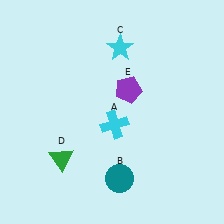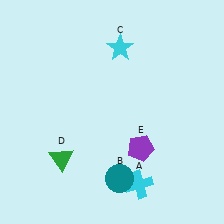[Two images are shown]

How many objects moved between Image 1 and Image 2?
2 objects moved between the two images.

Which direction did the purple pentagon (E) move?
The purple pentagon (E) moved down.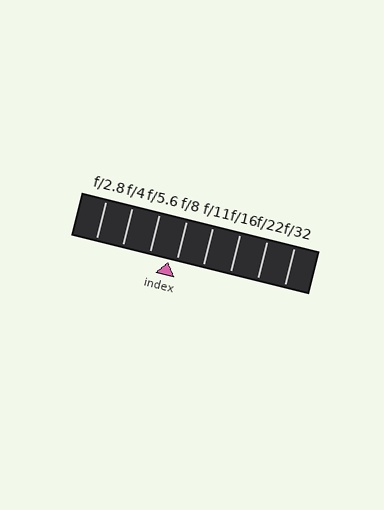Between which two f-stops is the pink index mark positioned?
The index mark is between f/5.6 and f/8.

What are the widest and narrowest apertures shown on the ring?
The widest aperture shown is f/2.8 and the narrowest is f/32.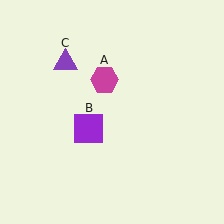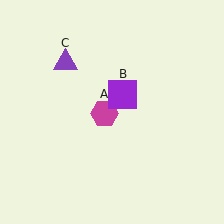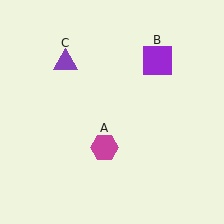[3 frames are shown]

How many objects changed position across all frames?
2 objects changed position: magenta hexagon (object A), purple square (object B).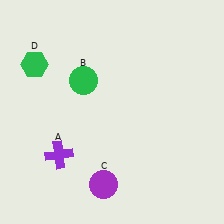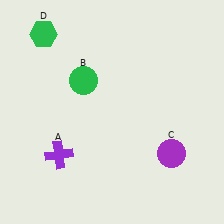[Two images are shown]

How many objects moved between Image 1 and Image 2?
2 objects moved between the two images.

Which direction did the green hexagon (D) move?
The green hexagon (D) moved up.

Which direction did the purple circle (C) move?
The purple circle (C) moved right.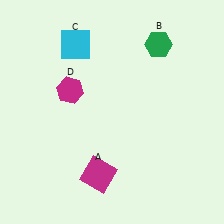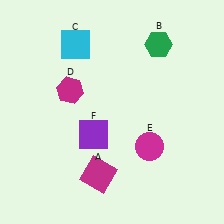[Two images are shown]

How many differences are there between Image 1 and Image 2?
There are 2 differences between the two images.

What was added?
A magenta circle (E), a purple square (F) were added in Image 2.